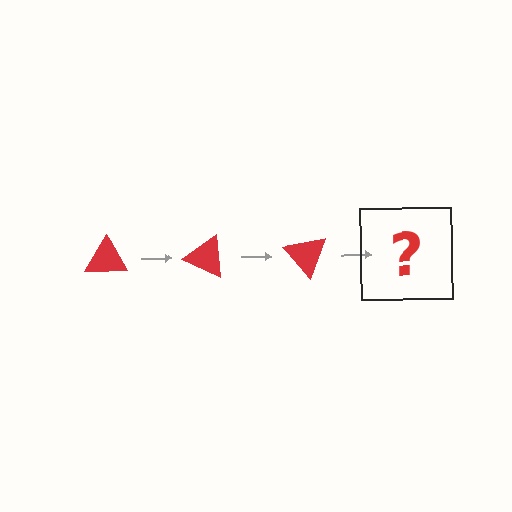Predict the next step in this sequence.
The next step is a red triangle rotated 75 degrees.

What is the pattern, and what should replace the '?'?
The pattern is that the triangle rotates 25 degrees each step. The '?' should be a red triangle rotated 75 degrees.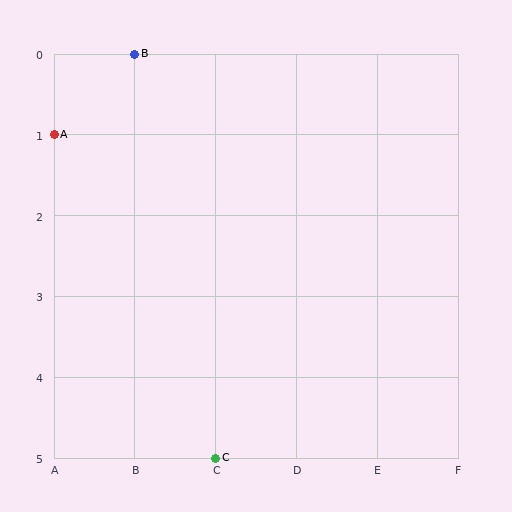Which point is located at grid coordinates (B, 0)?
Point B is at (B, 0).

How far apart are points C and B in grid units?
Points C and B are 1 column and 5 rows apart (about 5.1 grid units diagonally).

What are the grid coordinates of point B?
Point B is at grid coordinates (B, 0).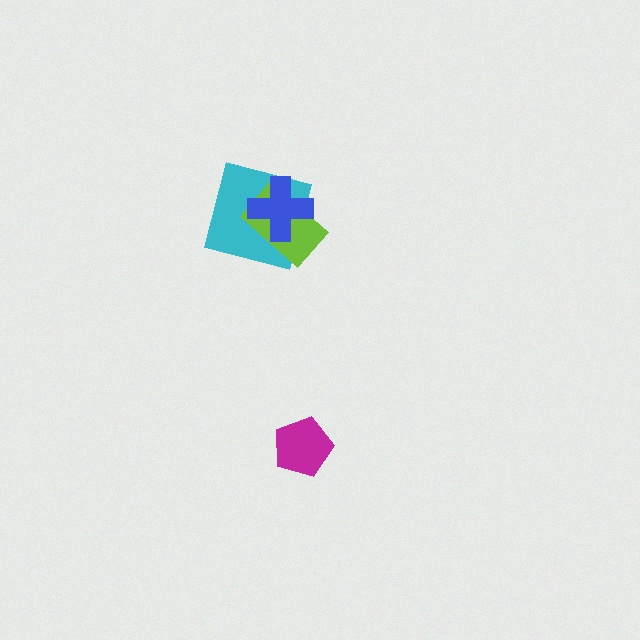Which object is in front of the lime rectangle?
The blue cross is in front of the lime rectangle.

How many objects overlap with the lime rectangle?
2 objects overlap with the lime rectangle.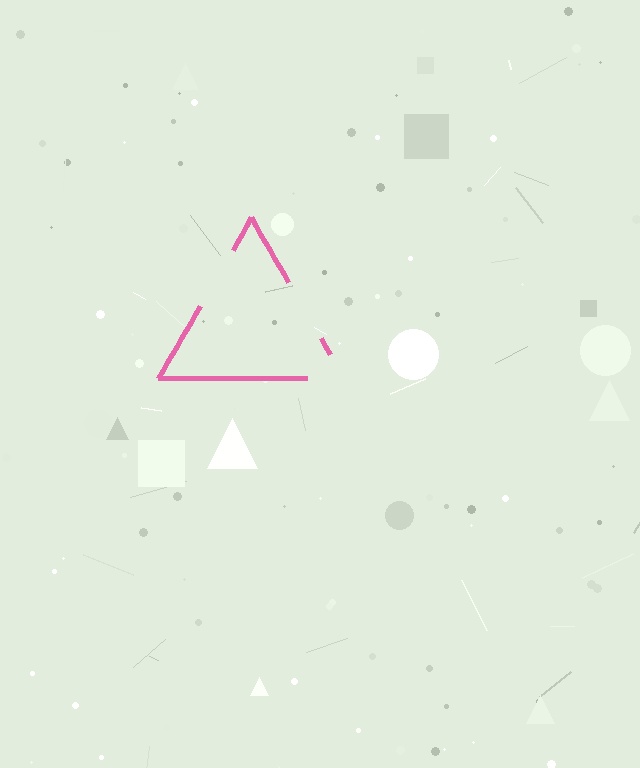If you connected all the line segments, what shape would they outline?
They would outline a triangle.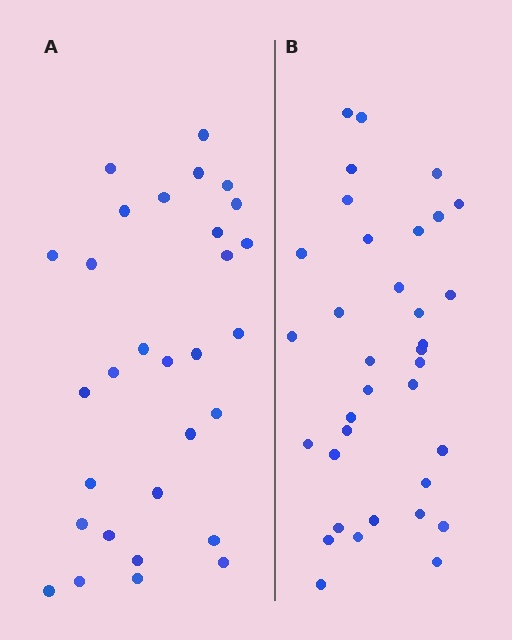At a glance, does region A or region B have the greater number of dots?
Region B (the right region) has more dots.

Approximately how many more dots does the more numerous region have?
Region B has about 5 more dots than region A.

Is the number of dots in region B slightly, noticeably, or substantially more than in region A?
Region B has only slightly more — the two regions are fairly close. The ratio is roughly 1.2 to 1.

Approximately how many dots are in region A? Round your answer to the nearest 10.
About 30 dots.